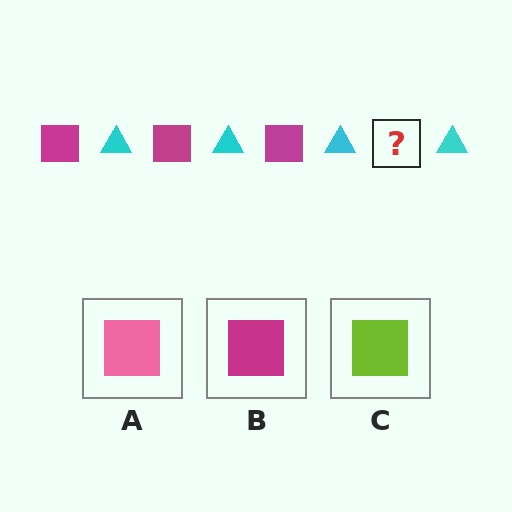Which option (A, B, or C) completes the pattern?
B.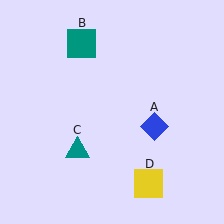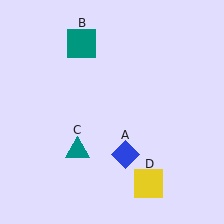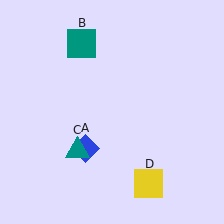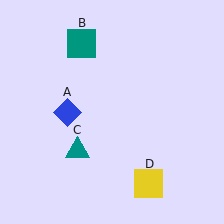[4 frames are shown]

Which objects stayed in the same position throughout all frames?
Teal square (object B) and teal triangle (object C) and yellow square (object D) remained stationary.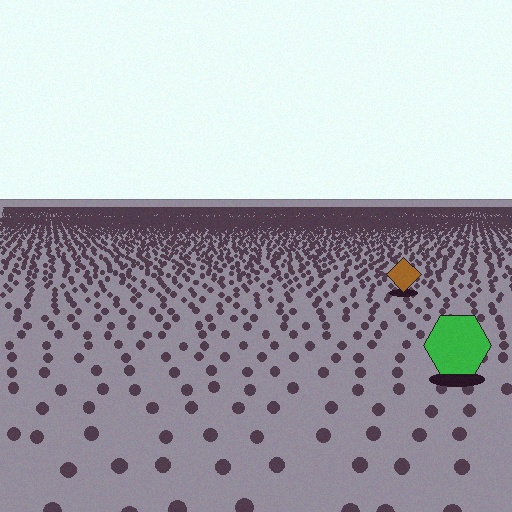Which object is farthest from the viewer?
The brown diamond is farthest from the viewer. It appears smaller and the ground texture around it is denser.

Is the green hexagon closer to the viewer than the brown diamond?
Yes. The green hexagon is closer — you can tell from the texture gradient: the ground texture is coarser near it.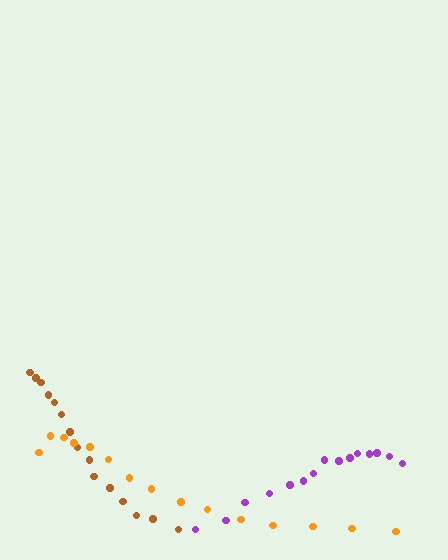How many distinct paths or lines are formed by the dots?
There are 3 distinct paths.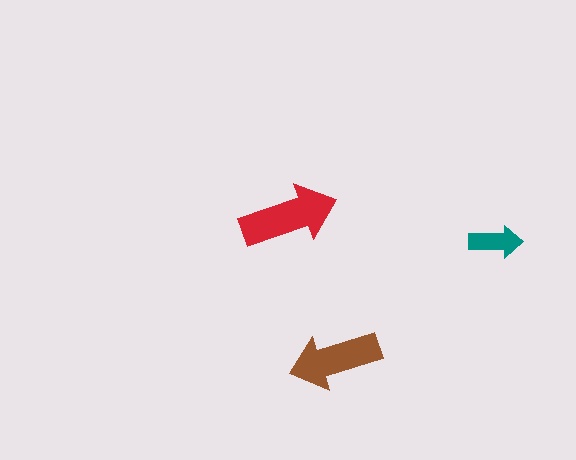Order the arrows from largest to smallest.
the red one, the brown one, the teal one.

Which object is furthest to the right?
The teal arrow is rightmost.